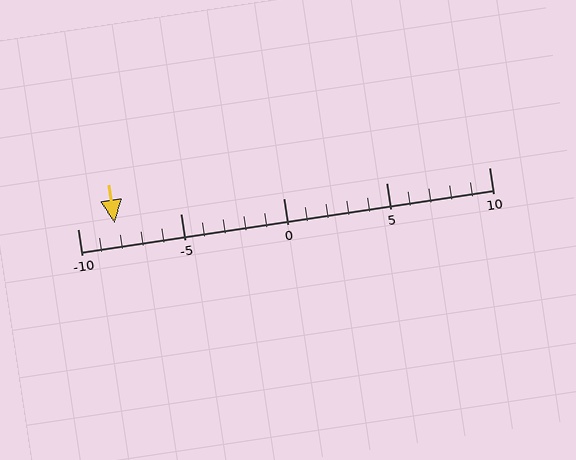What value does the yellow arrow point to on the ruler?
The yellow arrow points to approximately -8.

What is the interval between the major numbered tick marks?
The major tick marks are spaced 5 units apart.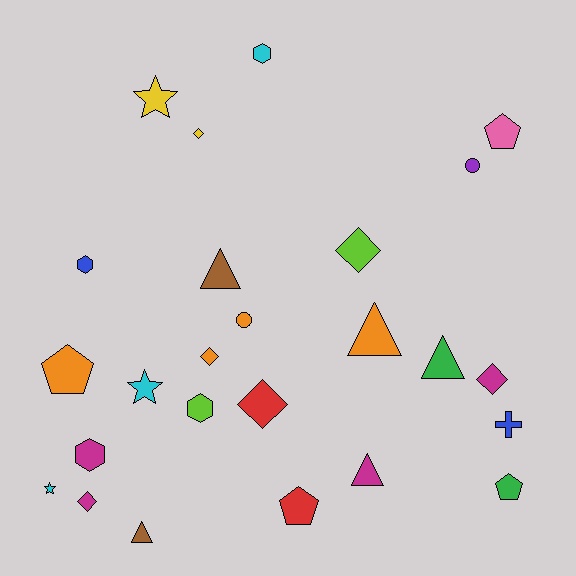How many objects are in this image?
There are 25 objects.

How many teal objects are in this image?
There are no teal objects.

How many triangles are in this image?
There are 5 triangles.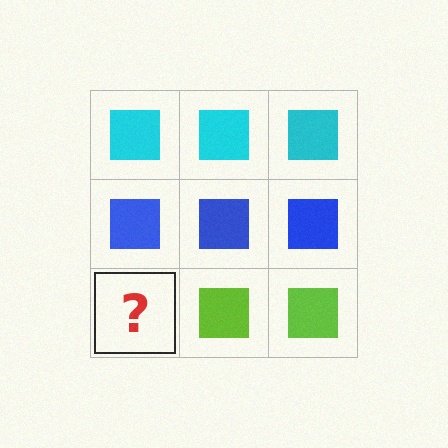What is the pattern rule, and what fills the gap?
The rule is that each row has a consistent color. The gap should be filled with a lime square.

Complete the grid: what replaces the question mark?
The question mark should be replaced with a lime square.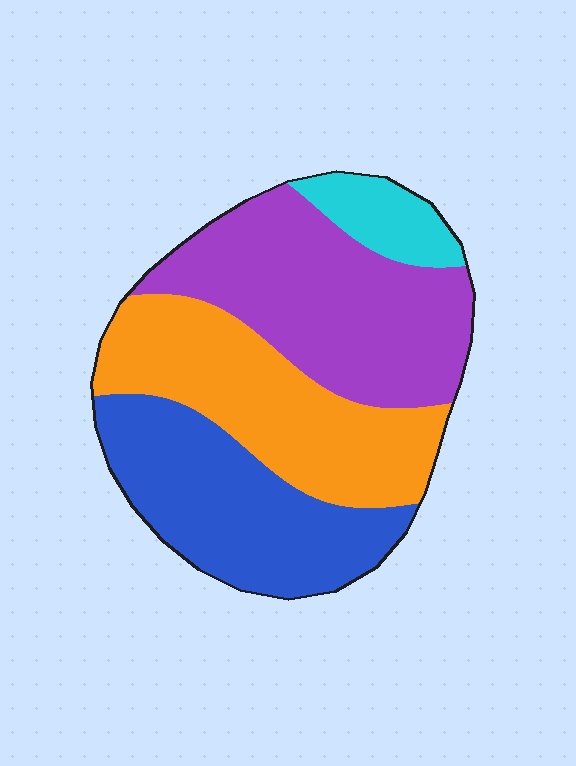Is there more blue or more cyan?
Blue.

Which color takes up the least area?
Cyan, at roughly 10%.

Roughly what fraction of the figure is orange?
Orange covers about 30% of the figure.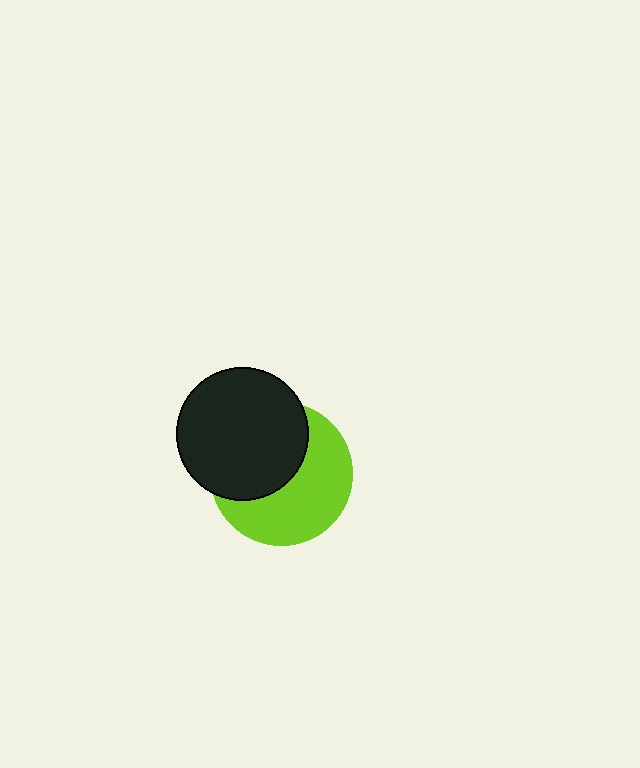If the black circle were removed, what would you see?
You would see the complete lime circle.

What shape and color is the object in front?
The object in front is a black circle.